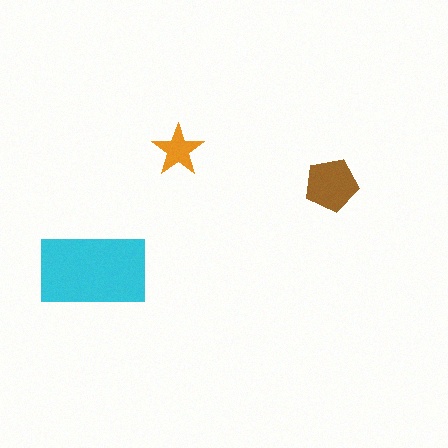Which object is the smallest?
The orange star.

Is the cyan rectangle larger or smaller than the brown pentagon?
Larger.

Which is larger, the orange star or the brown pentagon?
The brown pentagon.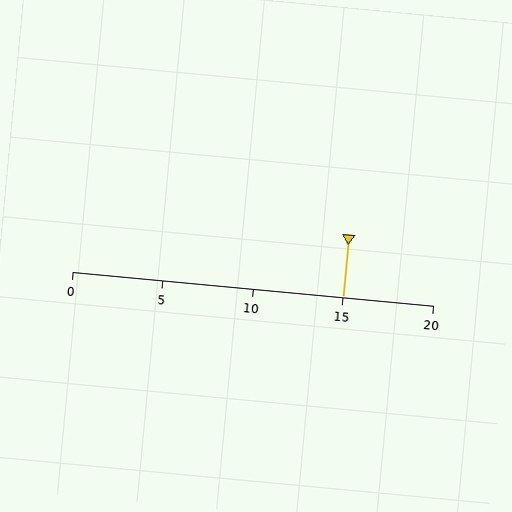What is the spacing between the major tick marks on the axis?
The major ticks are spaced 5 apart.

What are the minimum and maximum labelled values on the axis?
The axis runs from 0 to 20.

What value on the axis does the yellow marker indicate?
The marker indicates approximately 15.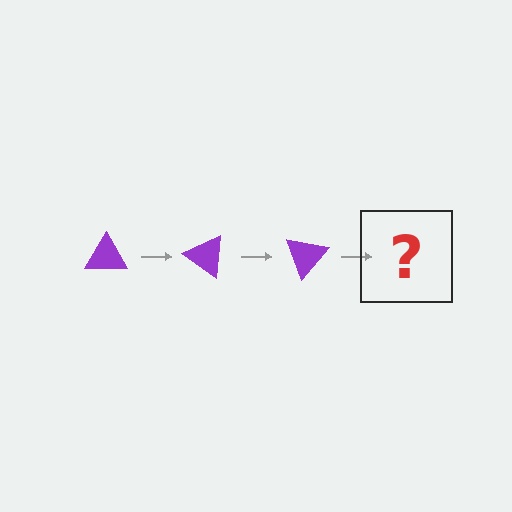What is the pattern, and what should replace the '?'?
The pattern is that the triangle rotates 35 degrees each step. The '?' should be a purple triangle rotated 105 degrees.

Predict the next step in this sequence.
The next step is a purple triangle rotated 105 degrees.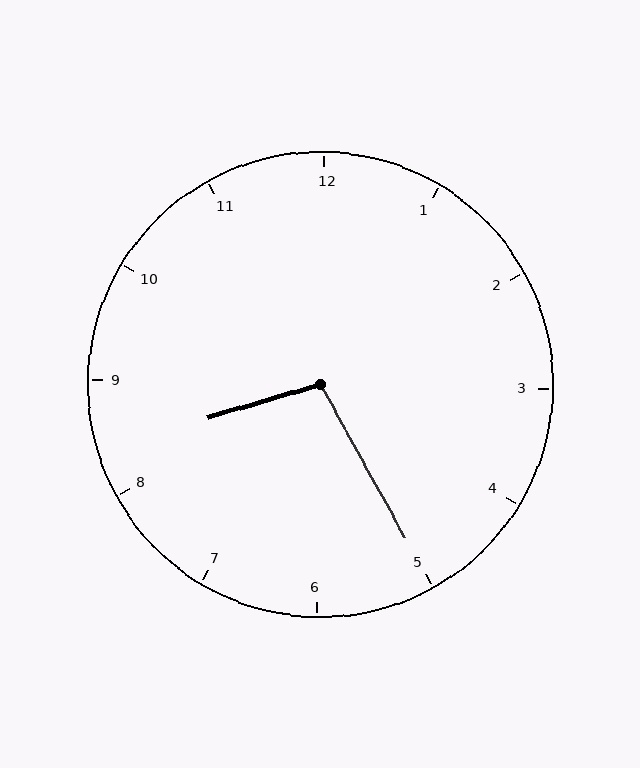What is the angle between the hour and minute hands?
Approximately 102 degrees.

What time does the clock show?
8:25.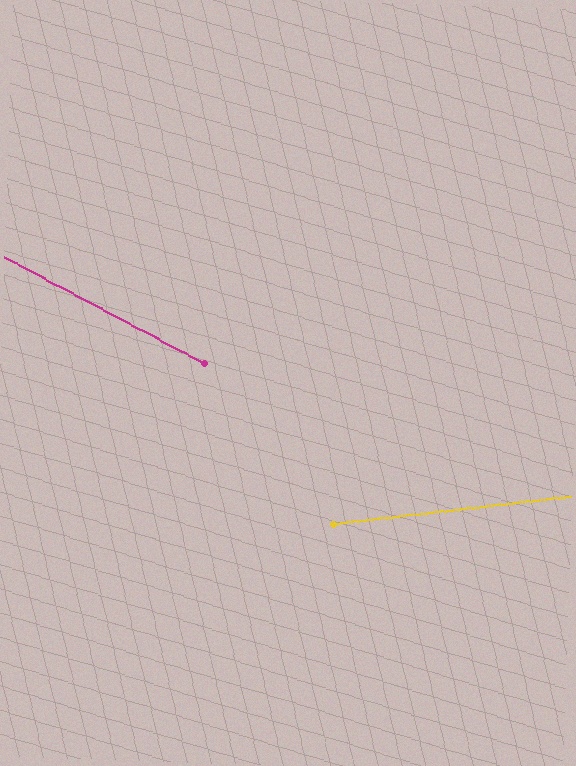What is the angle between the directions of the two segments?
Approximately 34 degrees.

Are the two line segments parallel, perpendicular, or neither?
Neither parallel nor perpendicular — they differ by about 34°.